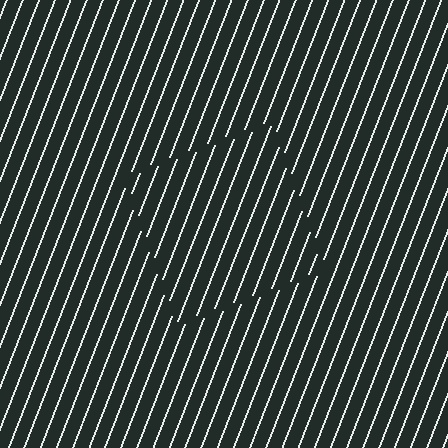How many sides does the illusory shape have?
4 sides — the line-ends trace a square.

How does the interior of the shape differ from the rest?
The interior of the shape contains the same grating, shifted by half a period — the contour is defined by the phase discontinuity where line-ends from the inner and outer gratings abut.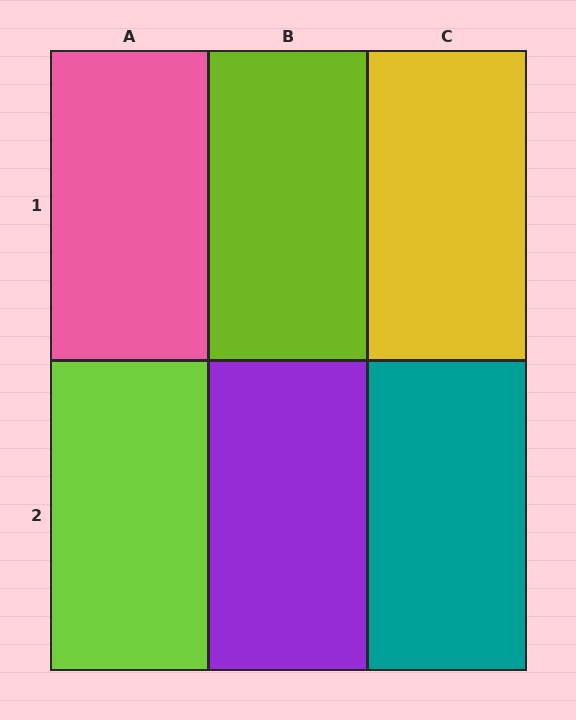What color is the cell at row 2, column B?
Purple.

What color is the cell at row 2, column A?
Lime.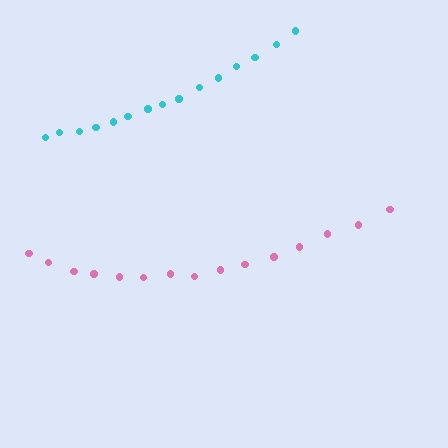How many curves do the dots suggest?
There are 2 distinct paths.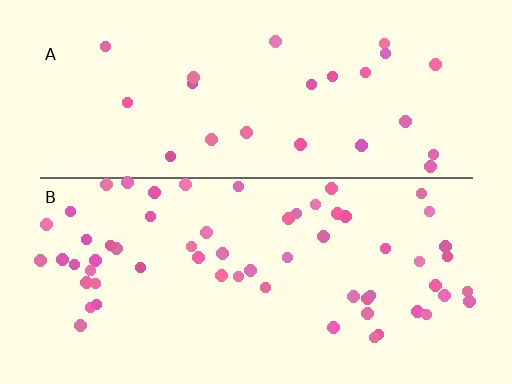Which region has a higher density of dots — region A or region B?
B (the bottom).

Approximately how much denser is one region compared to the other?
Approximately 2.5× — region B over region A.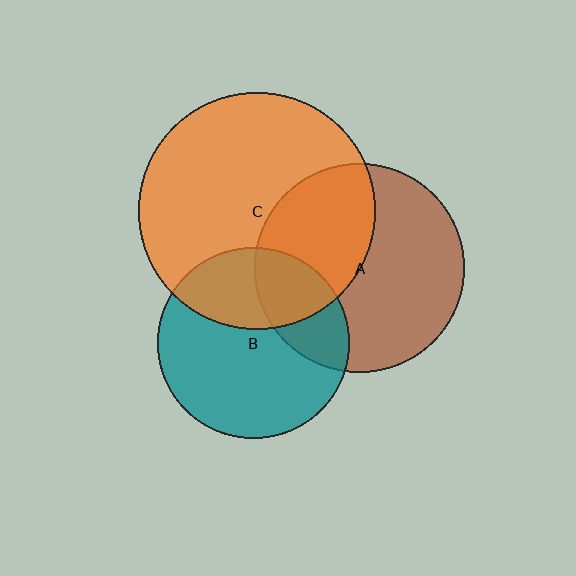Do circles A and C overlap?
Yes.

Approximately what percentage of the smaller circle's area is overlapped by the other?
Approximately 40%.